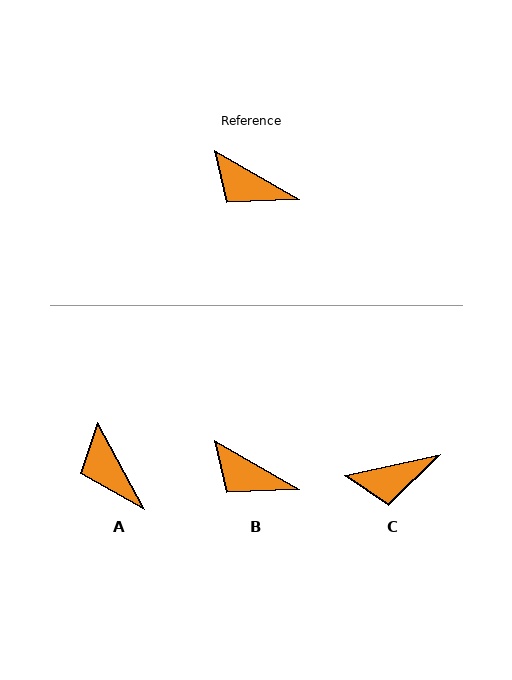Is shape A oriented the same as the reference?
No, it is off by about 32 degrees.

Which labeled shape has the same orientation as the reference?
B.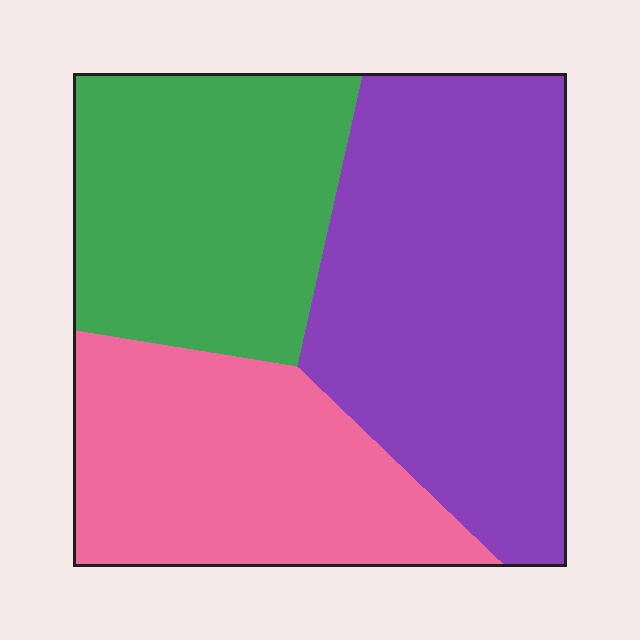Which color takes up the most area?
Purple, at roughly 40%.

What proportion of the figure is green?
Green covers about 30% of the figure.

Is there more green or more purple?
Purple.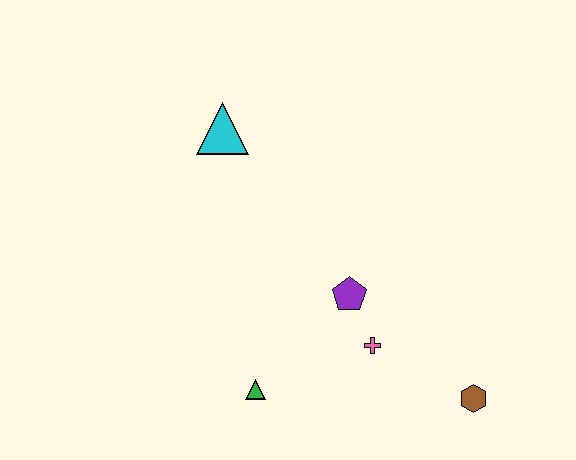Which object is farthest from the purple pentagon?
The cyan triangle is farthest from the purple pentagon.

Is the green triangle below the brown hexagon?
No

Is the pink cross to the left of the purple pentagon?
No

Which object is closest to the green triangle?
The pink cross is closest to the green triangle.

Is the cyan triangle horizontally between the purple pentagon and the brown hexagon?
No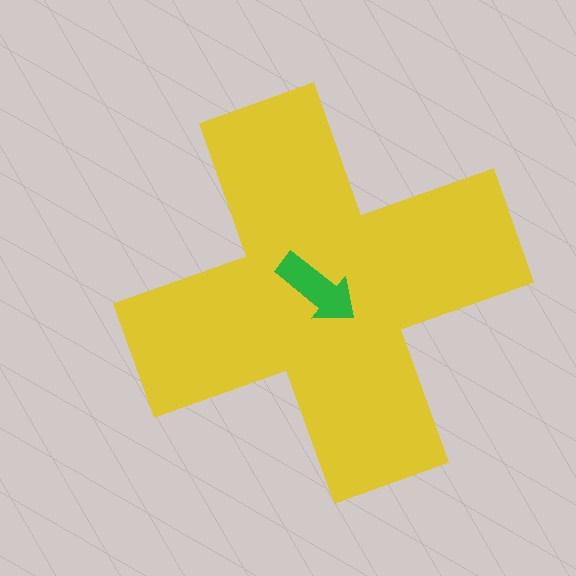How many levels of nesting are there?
2.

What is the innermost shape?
The green arrow.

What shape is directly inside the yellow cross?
The green arrow.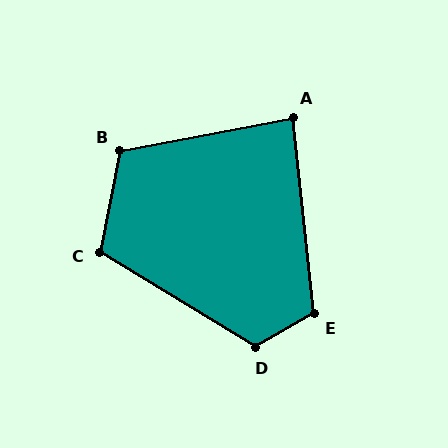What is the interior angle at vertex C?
Approximately 110 degrees (obtuse).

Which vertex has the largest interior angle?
D, at approximately 119 degrees.